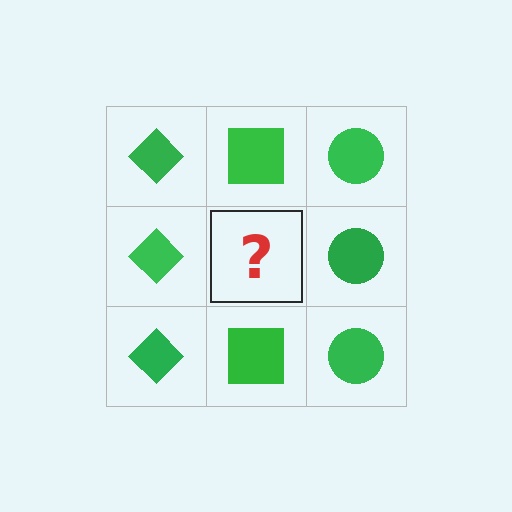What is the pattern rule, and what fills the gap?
The rule is that each column has a consistent shape. The gap should be filled with a green square.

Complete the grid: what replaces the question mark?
The question mark should be replaced with a green square.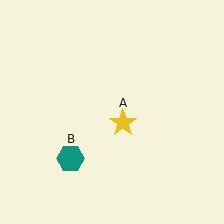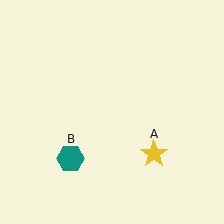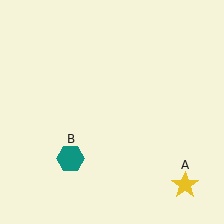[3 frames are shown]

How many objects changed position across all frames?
1 object changed position: yellow star (object A).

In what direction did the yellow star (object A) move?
The yellow star (object A) moved down and to the right.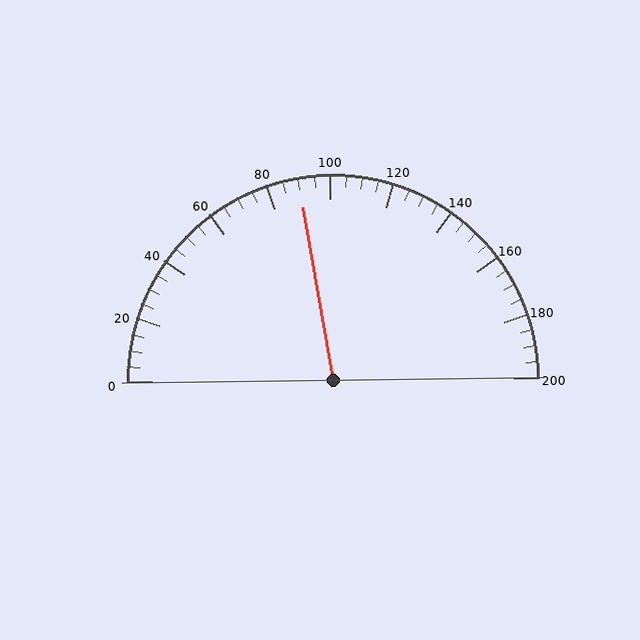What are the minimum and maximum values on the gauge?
The gauge ranges from 0 to 200.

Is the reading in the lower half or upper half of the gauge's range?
The reading is in the lower half of the range (0 to 200).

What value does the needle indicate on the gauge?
The needle indicates approximately 90.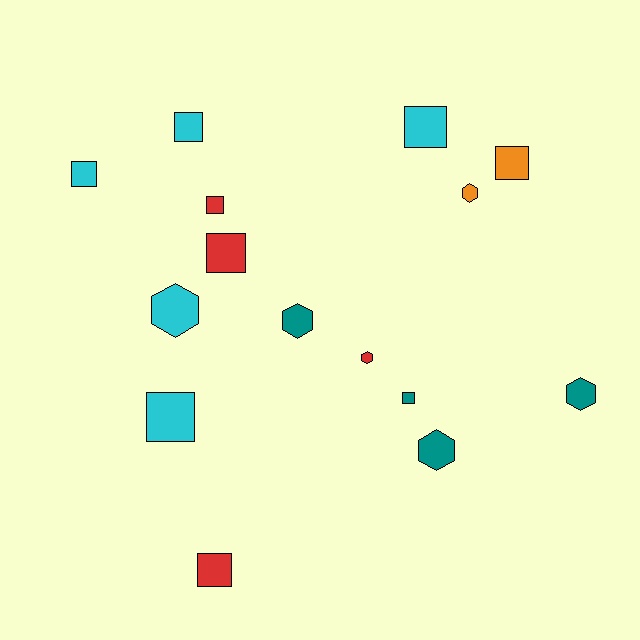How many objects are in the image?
There are 15 objects.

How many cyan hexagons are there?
There is 1 cyan hexagon.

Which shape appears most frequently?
Square, with 9 objects.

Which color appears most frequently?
Cyan, with 5 objects.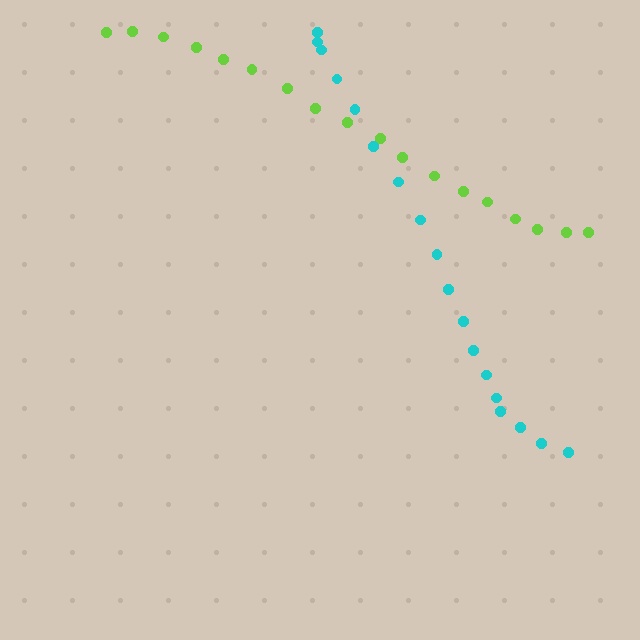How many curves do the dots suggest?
There are 2 distinct paths.